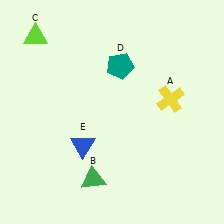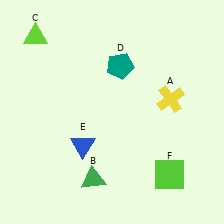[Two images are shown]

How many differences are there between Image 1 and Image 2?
There is 1 difference between the two images.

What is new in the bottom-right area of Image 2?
A lime square (F) was added in the bottom-right area of Image 2.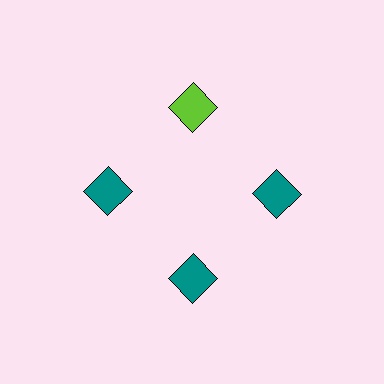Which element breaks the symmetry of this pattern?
The lime diamond at roughly the 12 o'clock position breaks the symmetry. All other shapes are teal diamonds.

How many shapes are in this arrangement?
There are 4 shapes arranged in a ring pattern.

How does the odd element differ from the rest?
It has a different color: lime instead of teal.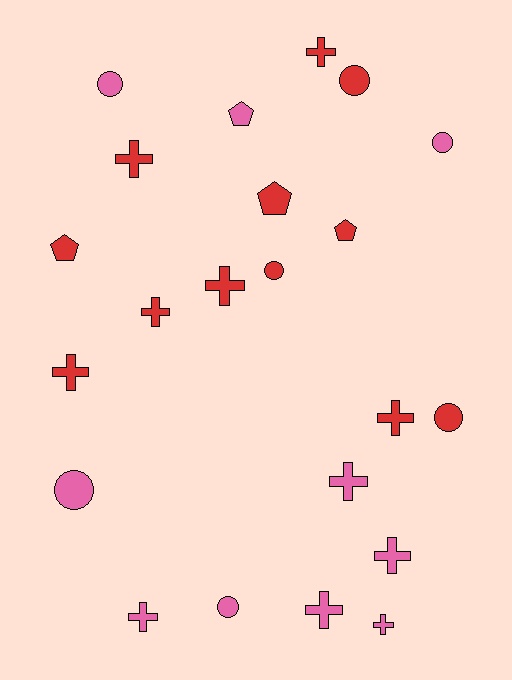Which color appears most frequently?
Red, with 12 objects.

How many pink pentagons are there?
There is 1 pink pentagon.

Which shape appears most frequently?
Cross, with 11 objects.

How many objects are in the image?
There are 22 objects.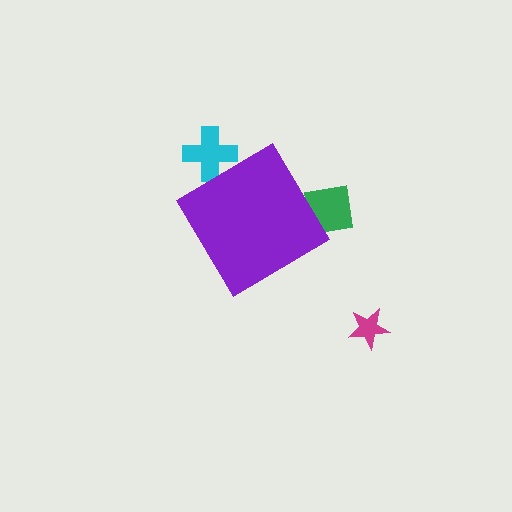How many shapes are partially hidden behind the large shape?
2 shapes are partially hidden.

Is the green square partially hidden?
Yes, the green square is partially hidden behind the purple diamond.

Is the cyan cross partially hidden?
Yes, the cyan cross is partially hidden behind the purple diamond.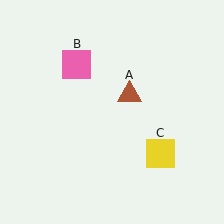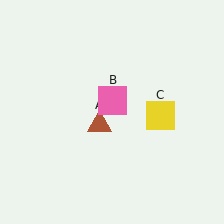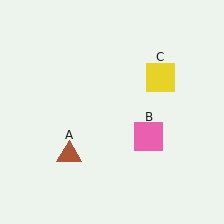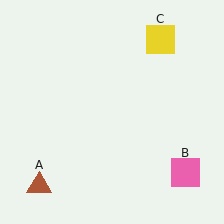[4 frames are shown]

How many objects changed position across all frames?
3 objects changed position: brown triangle (object A), pink square (object B), yellow square (object C).